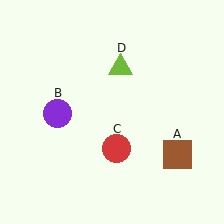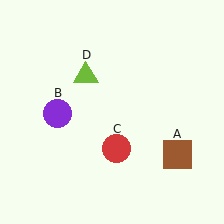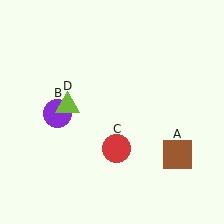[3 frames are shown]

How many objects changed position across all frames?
1 object changed position: lime triangle (object D).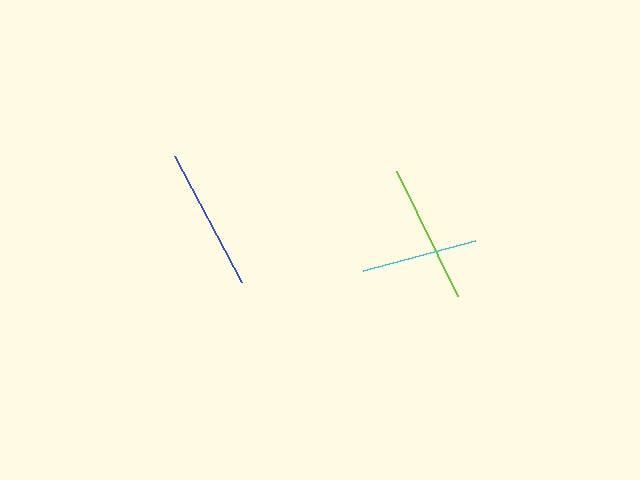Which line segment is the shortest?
The cyan line is the shortest at approximately 115 pixels.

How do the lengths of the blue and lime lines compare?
The blue and lime lines are approximately the same length.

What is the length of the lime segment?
The lime segment is approximately 139 pixels long.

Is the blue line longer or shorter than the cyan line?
The blue line is longer than the cyan line.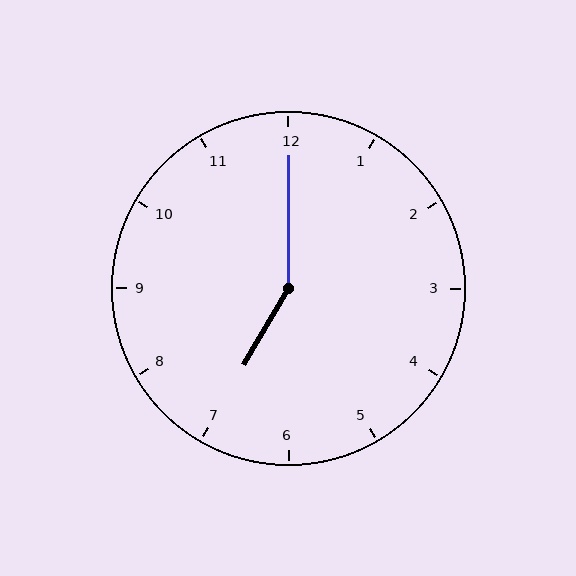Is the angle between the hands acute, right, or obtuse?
It is obtuse.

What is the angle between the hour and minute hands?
Approximately 150 degrees.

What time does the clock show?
7:00.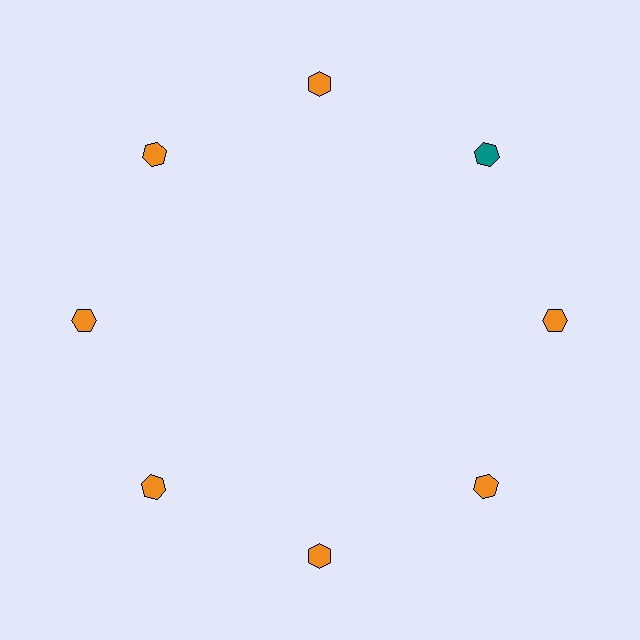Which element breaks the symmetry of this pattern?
The teal hexagon at roughly the 2 o'clock position breaks the symmetry. All other shapes are orange hexagons.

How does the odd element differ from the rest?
It has a different color: teal instead of orange.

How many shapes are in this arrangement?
There are 8 shapes arranged in a ring pattern.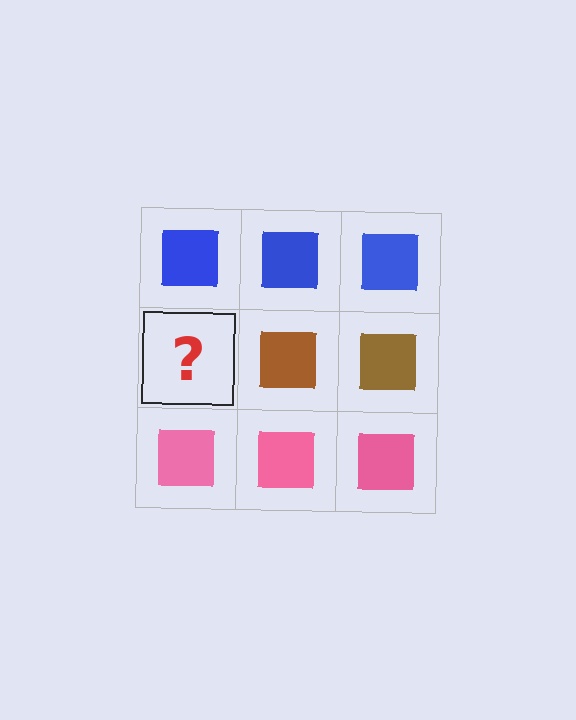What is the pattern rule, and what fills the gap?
The rule is that each row has a consistent color. The gap should be filled with a brown square.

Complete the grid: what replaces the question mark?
The question mark should be replaced with a brown square.